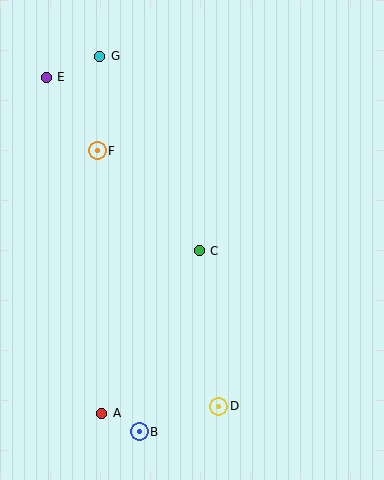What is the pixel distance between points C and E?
The distance between C and E is 231 pixels.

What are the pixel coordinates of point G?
Point G is at (100, 56).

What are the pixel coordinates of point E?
Point E is at (46, 77).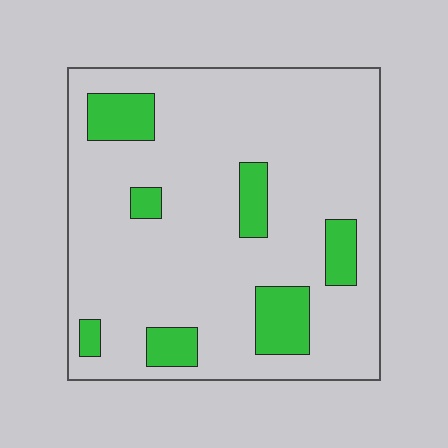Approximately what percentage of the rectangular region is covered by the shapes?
Approximately 15%.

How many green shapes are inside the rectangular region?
7.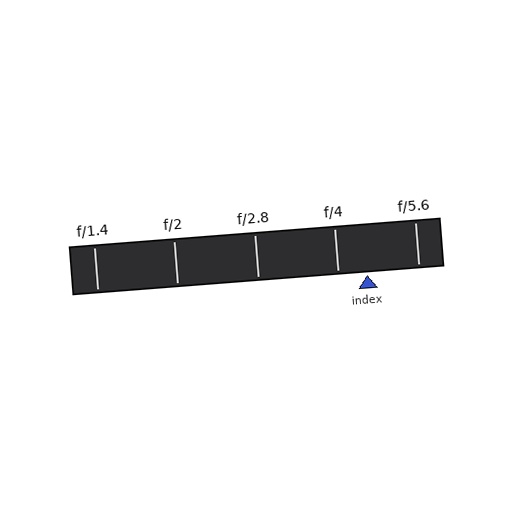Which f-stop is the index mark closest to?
The index mark is closest to f/4.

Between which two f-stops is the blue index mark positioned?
The index mark is between f/4 and f/5.6.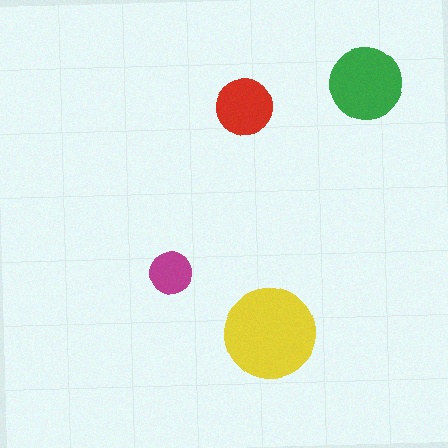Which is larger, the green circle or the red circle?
The green one.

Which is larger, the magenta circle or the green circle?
The green one.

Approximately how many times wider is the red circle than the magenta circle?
About 1.5 times wider.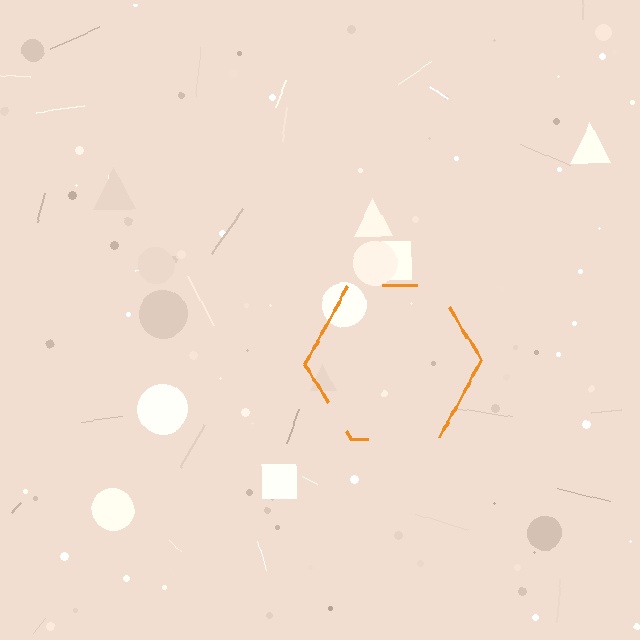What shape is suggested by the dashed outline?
The dashed outline suggests a hexagon.